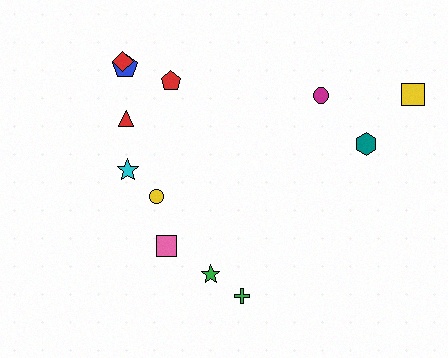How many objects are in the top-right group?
There are 3 objects.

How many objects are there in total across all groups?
There are 12 objects.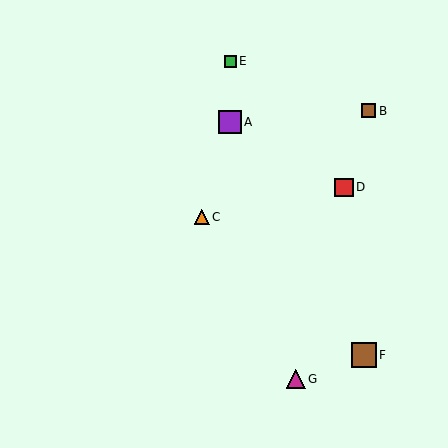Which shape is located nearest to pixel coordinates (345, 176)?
The red square (labeled D) at (344, 187) is nearest to that location.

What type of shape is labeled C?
Shape C is an orange triangle.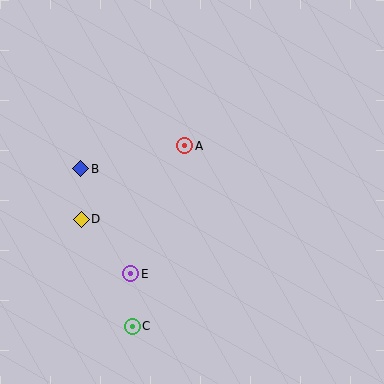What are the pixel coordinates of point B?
Point B is at (81, 169).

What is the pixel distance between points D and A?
The distance between D and A is 127 pixels.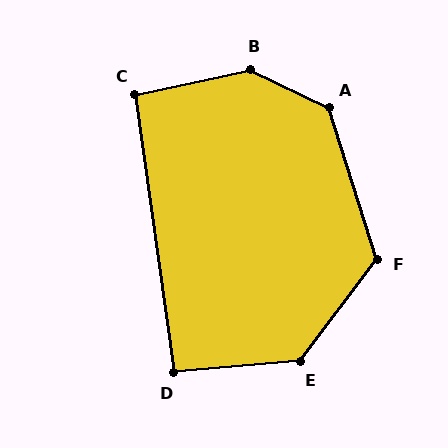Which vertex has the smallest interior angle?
D, at approximately 93 degrees.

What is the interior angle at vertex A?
Approximately 133 degrees (obtuse).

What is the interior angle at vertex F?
Approximately 126 degrees (obtuse).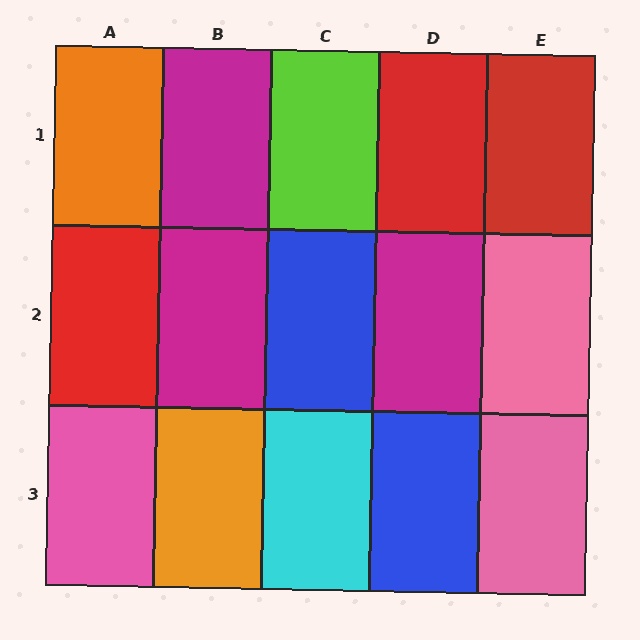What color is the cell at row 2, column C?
Blue.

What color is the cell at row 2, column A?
Red.